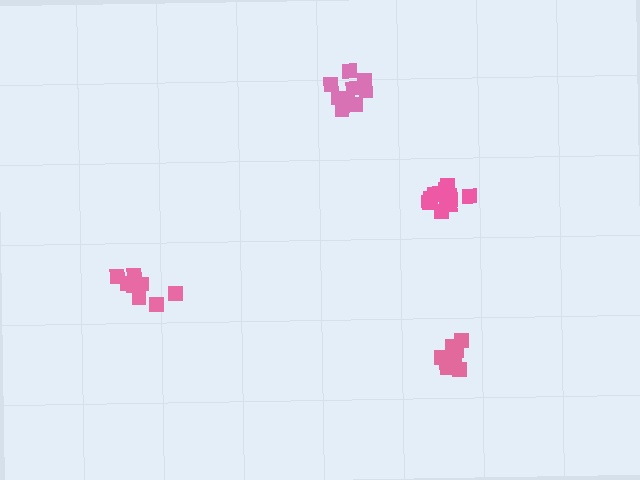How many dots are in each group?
Group 1: 13 dots, Group 2: 8 dots, Group 3: 9 dots, Group 4: 9 dots (39 total).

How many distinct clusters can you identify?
There are 4 distinct clusters.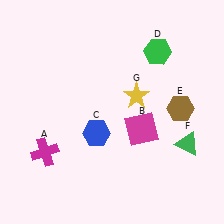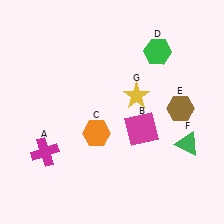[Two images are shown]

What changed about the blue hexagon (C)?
In Image 1, C is blue. In Image 2, it changed to orange.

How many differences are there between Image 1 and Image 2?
There is 1 difference between the two images.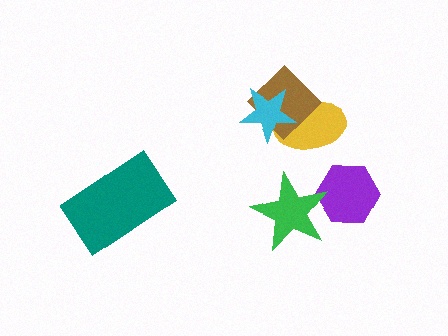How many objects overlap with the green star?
1 object overlaps with the green star.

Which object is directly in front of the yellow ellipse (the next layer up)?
The brown diamond is directly in front of the yellow ellipse.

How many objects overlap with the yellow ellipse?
2 objects overlap with the yellow ellipse.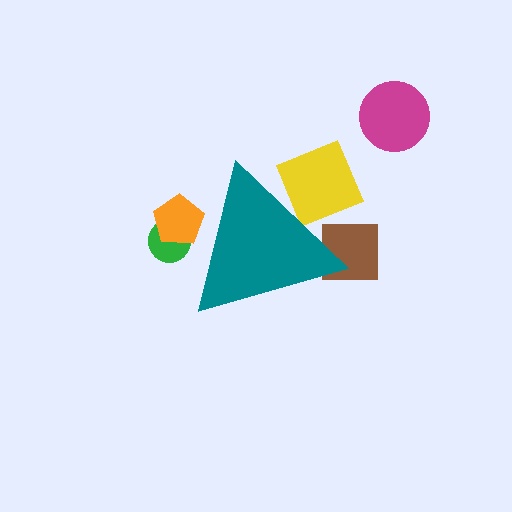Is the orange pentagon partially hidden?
Yes, the orange pentagon is partially hidden behind the teal triangle.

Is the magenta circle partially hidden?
No, the magenta circle is fully visible.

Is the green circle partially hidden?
Yes, the green circle is partially hidden behind the teal triangle.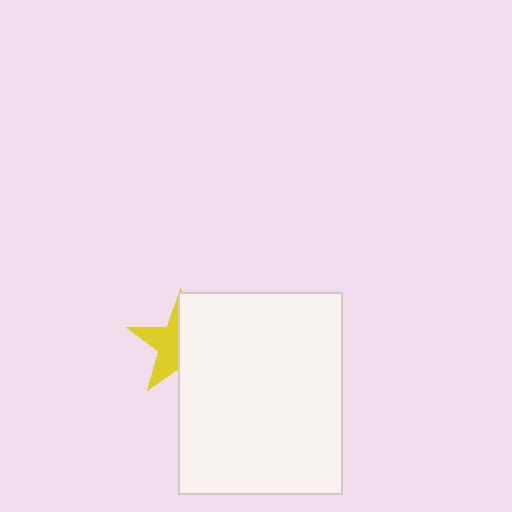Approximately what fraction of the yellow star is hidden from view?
Roughly 55% of the yellow star is hidden behind the white rectangle.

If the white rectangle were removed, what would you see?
You would see the complete yellow star.